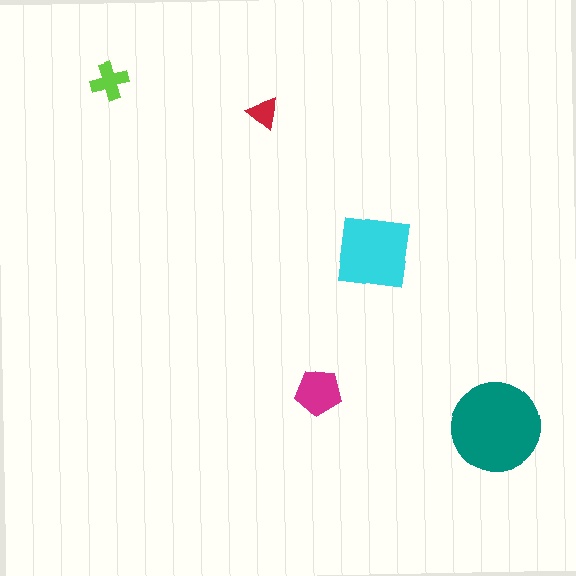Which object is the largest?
The teal circle.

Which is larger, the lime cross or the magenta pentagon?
The magenta pentagon.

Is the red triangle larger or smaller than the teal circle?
Smaller.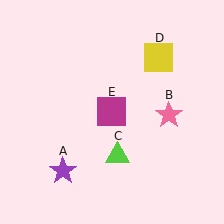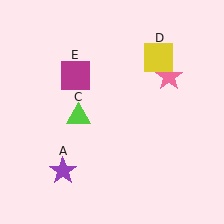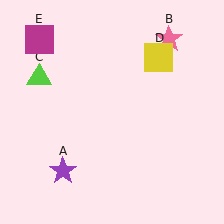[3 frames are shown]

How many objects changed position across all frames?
3 objects changed position: pink star (object B), lime triangle (object C), magenta square (object E).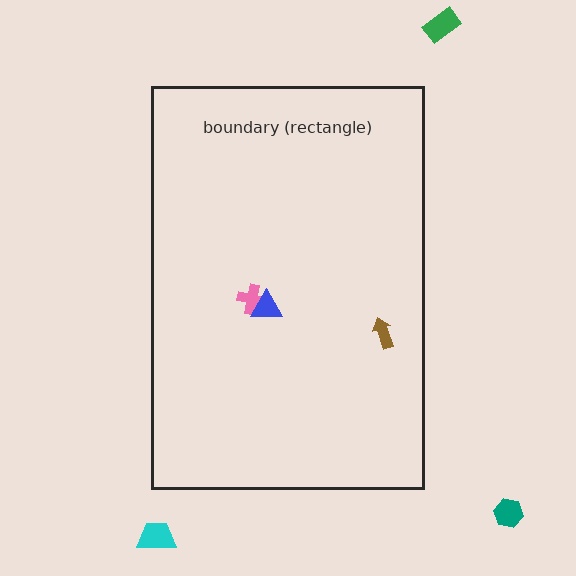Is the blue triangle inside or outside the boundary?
Inside.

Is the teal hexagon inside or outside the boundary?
Outside.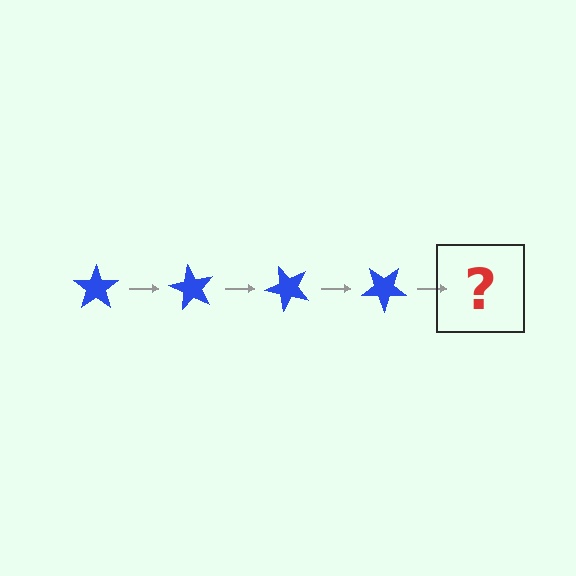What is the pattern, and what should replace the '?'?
The pattern is that the star rotates 60 degrees each step. The '?' should be a blue star rotated 240 degrees.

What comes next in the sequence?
The next element should be a blue star rotated 240 degrees.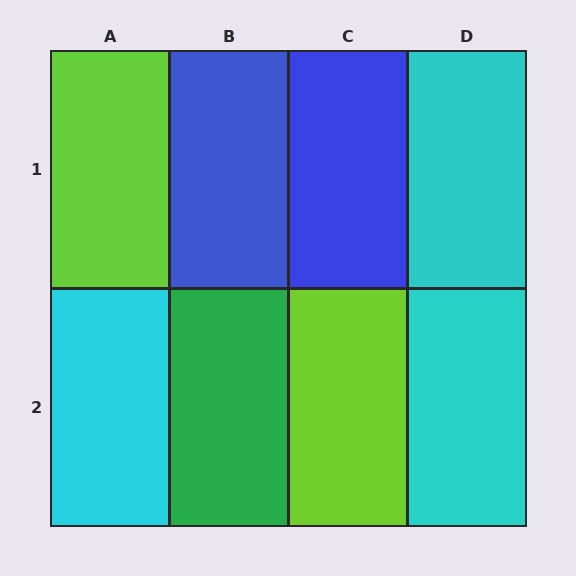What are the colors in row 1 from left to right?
Lime, blue, blue, cyan.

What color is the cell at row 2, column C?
Lime.